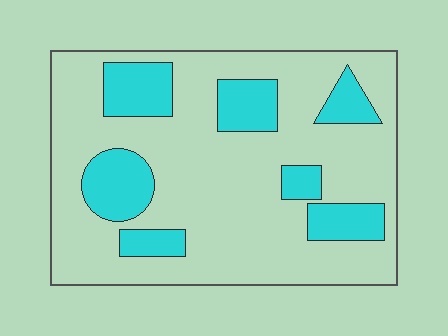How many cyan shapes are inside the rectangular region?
7.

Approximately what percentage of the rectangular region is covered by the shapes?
Approximately 25%.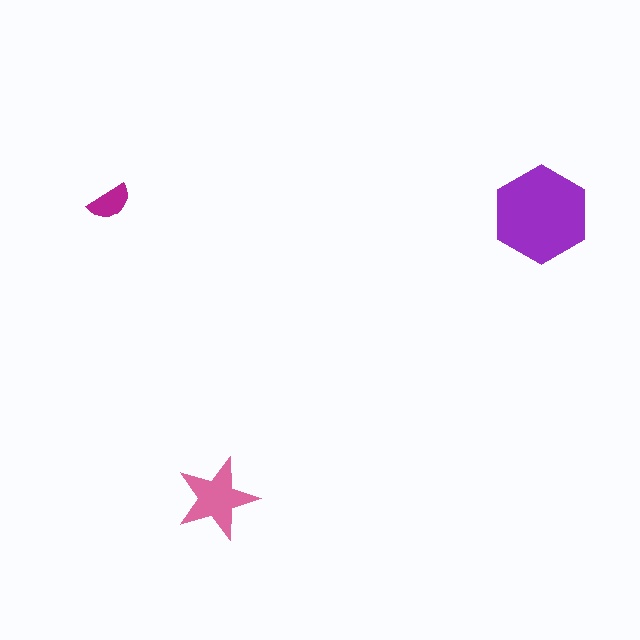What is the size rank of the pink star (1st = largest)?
2nd.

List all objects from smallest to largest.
The magenta semicircle, the pink star, the purple hexagon.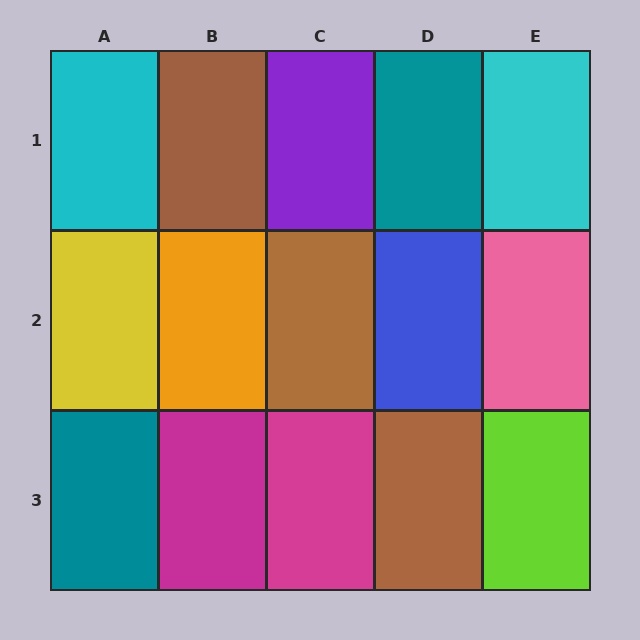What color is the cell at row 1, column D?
Teal.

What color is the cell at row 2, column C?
Brown.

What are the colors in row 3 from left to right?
Teal, magenta, magenta, brown, lime.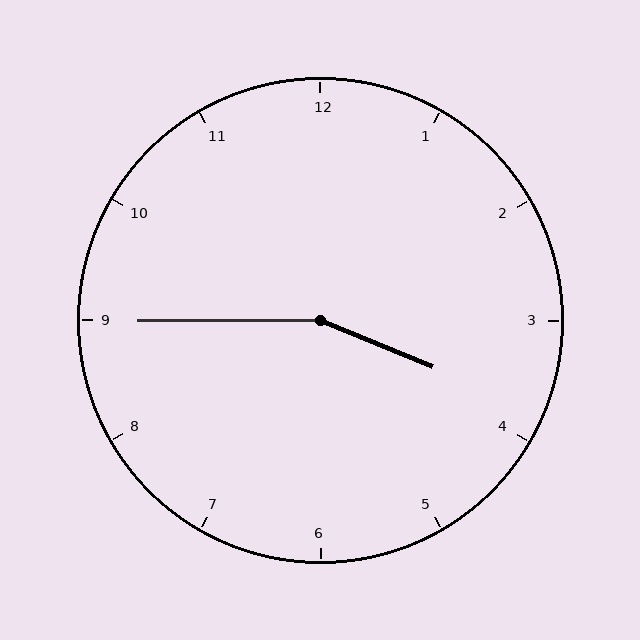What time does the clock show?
3:45.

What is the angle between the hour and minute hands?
Approximately 158 degrees.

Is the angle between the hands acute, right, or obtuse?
It is obtuse.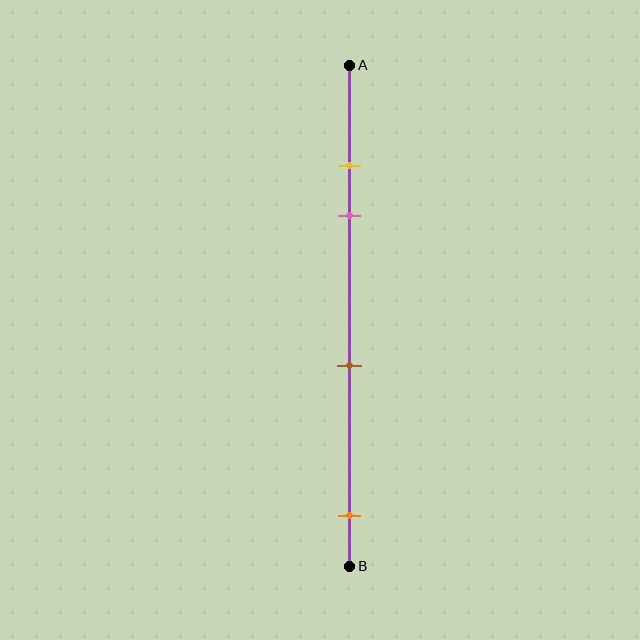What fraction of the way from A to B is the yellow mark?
The yellow mark is approximately 20% (0.2) of the way from A to B.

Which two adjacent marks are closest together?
The yellow and pink marks are the closest adjacent pair.